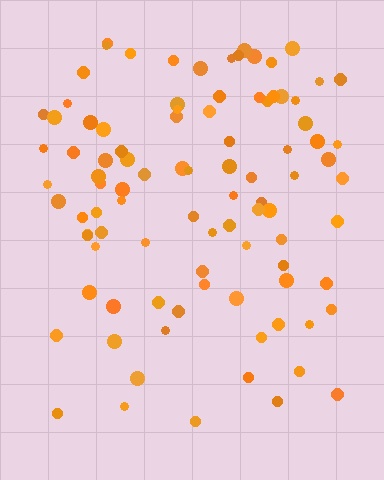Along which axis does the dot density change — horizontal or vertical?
Vertical.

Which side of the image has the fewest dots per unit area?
The bottom.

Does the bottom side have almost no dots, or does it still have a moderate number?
Still a moderate number, just noticeably fewer than the top.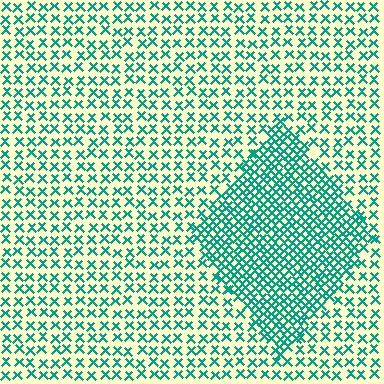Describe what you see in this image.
The image contains small teal elements arranged at two different densities. A diamond-shaped region is visible where the elements are more densely packed than the surrounding area.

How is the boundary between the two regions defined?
The boundary is defined by a change in element density (approximately 2.2x ratio). All elements are the same color, size, and shape.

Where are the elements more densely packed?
The elements are more densely packed inside the diamond boundary.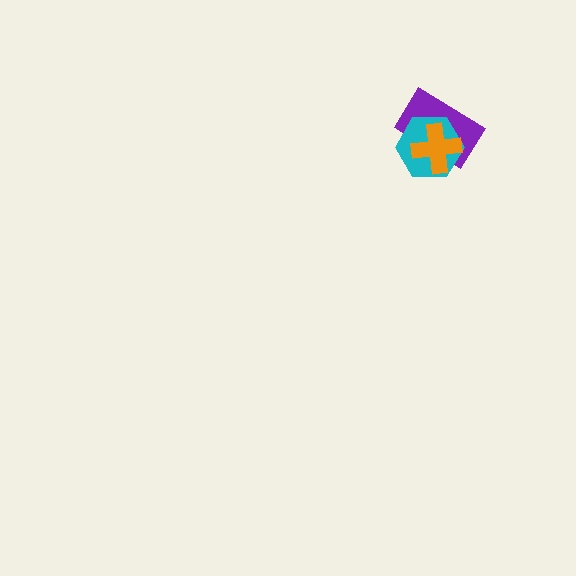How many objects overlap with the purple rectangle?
2 objects overlap with the purple rectangle.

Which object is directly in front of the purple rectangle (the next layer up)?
The cyan hexagon is directly in front of the purple rectangle.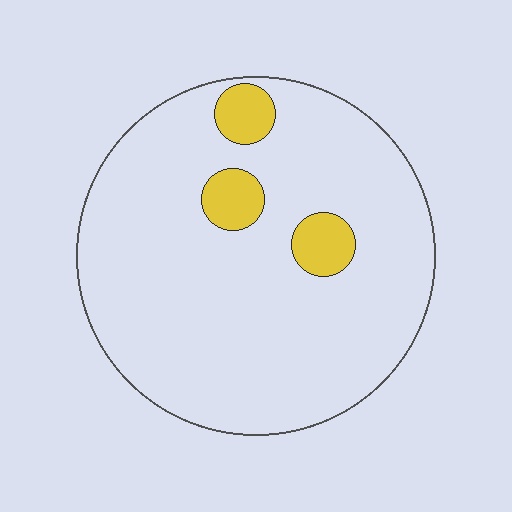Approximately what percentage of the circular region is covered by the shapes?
Approximately 10%.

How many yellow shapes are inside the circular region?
3.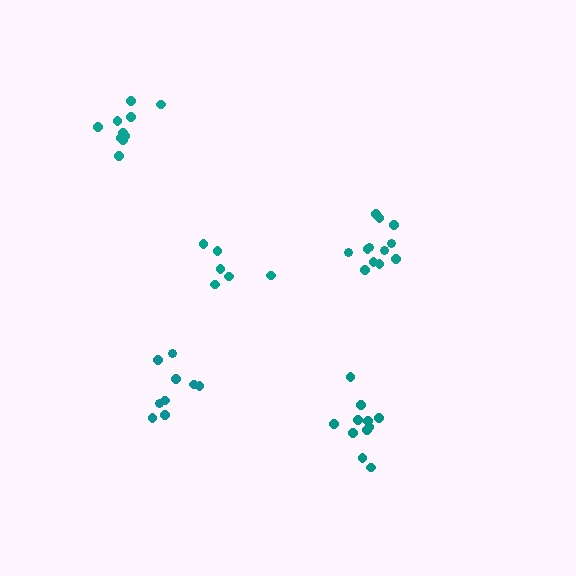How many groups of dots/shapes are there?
There are 5 groups.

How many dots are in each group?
Group 1: 12 dots, Group 2: 11 dots, Group 3: 9 dots, Group 4: 10 dots, Group 5: 6 dots (48 total).